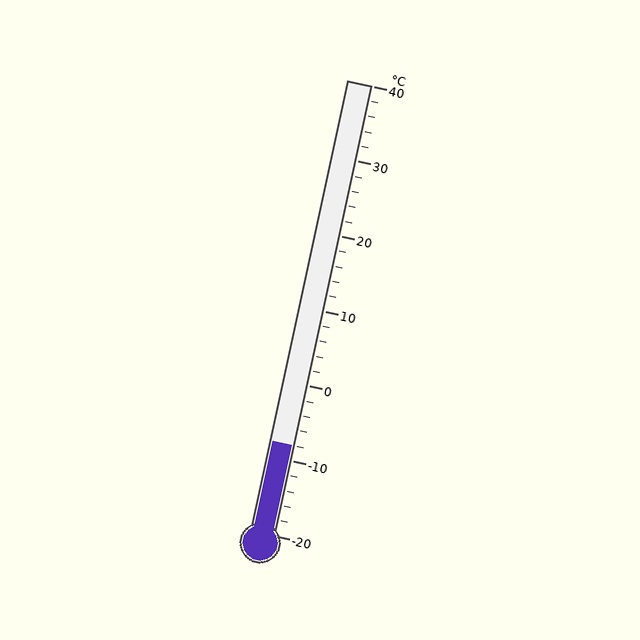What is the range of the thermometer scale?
The thermometer scale ranges from -20°C to 40°C.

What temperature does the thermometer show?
The thermometer shows approximately -8°C.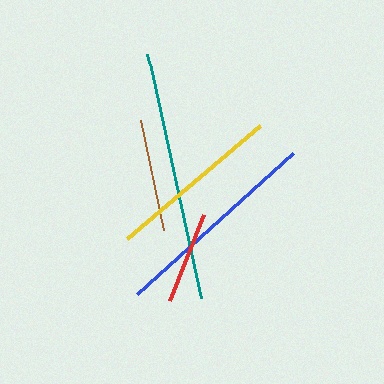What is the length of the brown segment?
The brown segment is approximately 113 pixels long.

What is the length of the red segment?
The red segment is approximately 92 pixels long.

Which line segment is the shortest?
The red line is the shortest at approximately 92 pixels.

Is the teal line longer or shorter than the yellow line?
The teal line is longer than the yellow line.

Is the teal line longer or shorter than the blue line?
The teal line is longer than the blue line.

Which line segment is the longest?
The teal line is the longest at approximately 250 pixels.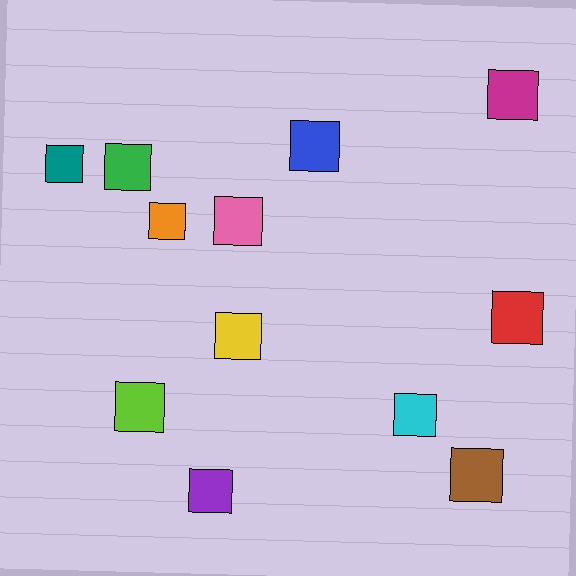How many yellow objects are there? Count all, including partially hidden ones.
There is 1 yellow object.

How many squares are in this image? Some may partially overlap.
There are 12 squares.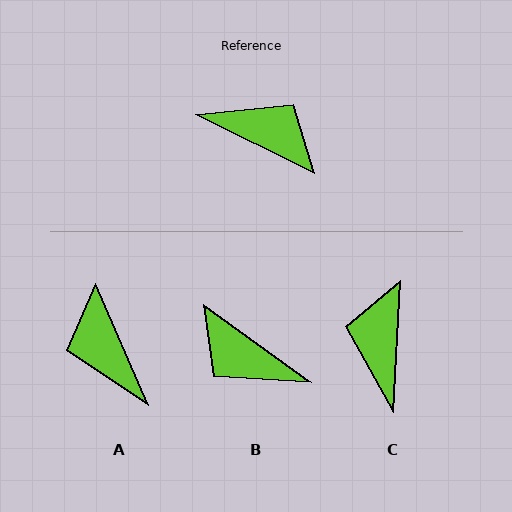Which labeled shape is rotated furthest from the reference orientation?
B, about 171 degrees away.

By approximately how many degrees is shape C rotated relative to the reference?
Approximately 113 degrees counter-clockwise.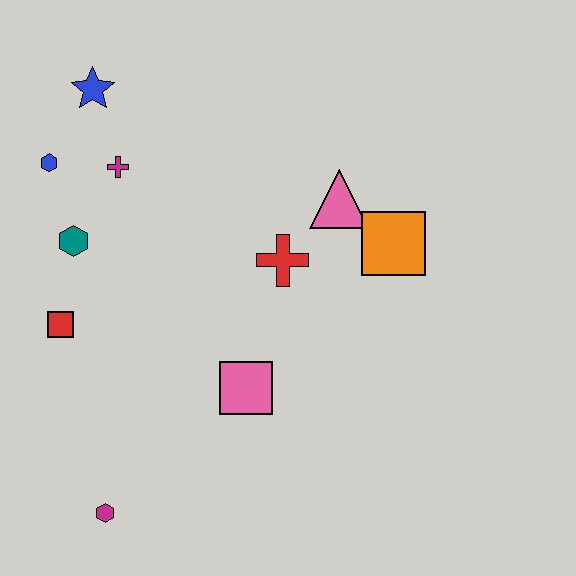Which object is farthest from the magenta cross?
The magenta hexagon is farthest from the magenta cross.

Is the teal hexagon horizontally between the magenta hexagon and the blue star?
No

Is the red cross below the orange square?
Yes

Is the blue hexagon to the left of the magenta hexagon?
Yes